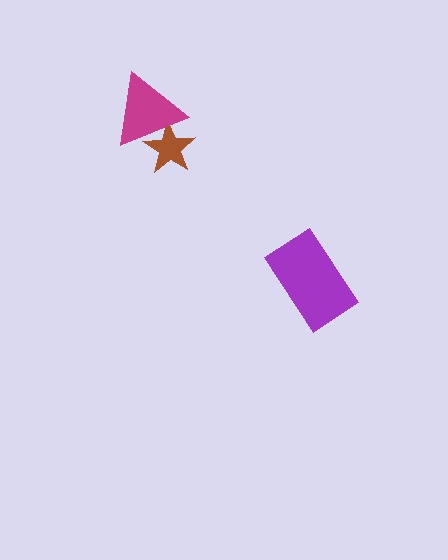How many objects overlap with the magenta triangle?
1 object overlaps with the magenta triangle.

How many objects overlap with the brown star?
1 object overlaps with the brown star.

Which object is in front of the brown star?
The magenta triangle is in front of the brown star.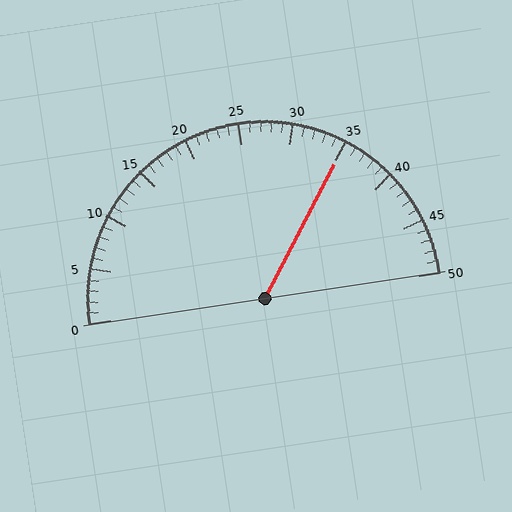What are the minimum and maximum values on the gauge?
The gauge ranges from 0 to 50.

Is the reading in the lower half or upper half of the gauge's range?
The reading is in the upper half of the range (0 to 50).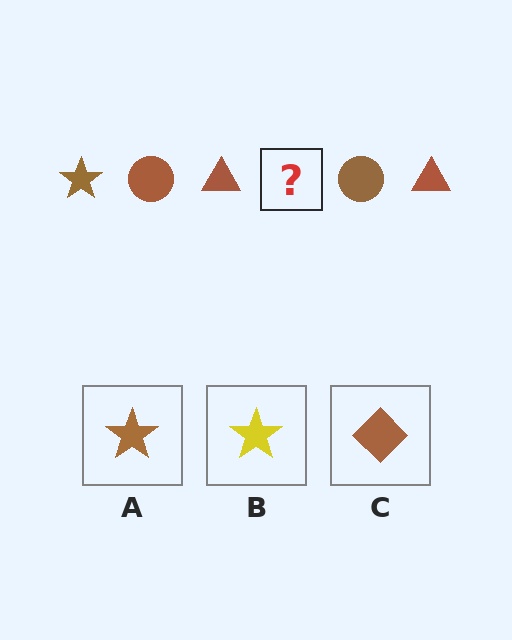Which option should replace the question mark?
Option A.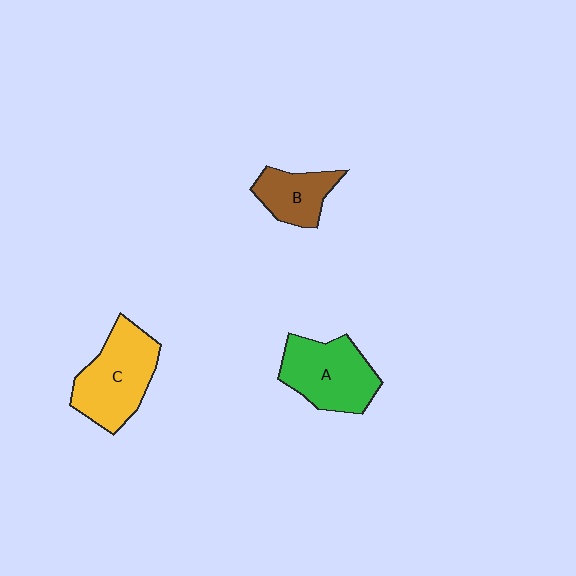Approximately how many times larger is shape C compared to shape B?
Approximately 1.7 times.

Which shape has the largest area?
Shape C (yellow).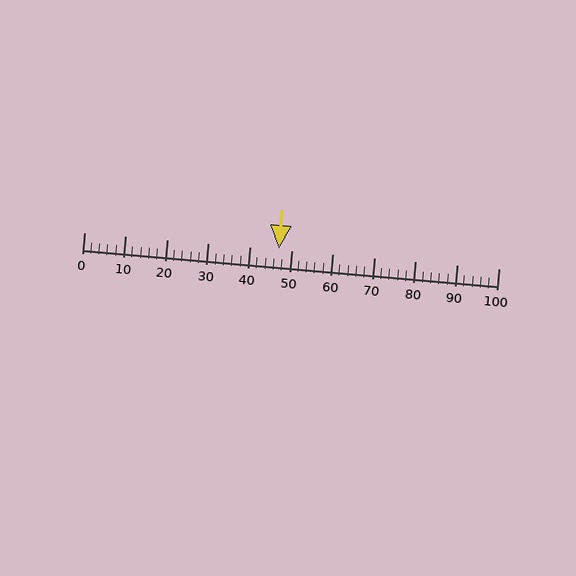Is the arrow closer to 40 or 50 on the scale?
The arrow is closer to 50.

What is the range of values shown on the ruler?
The ruler shows values from 0 to 100.